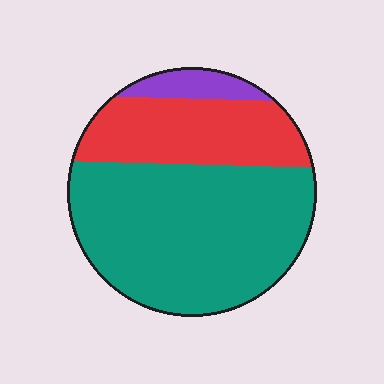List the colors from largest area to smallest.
From largest to smallest: teal, red, purple.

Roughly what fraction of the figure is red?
Red covers around 30% of the figure.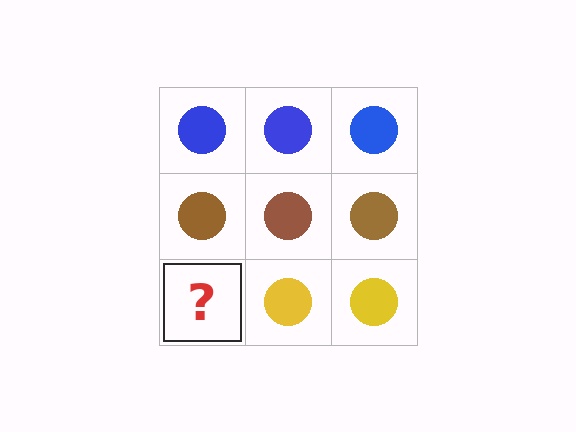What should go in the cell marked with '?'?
The missing cell should contain a yellow circle.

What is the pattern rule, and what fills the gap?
The rule is that each row has a consistent color. The gap should be filled with a yellow circle.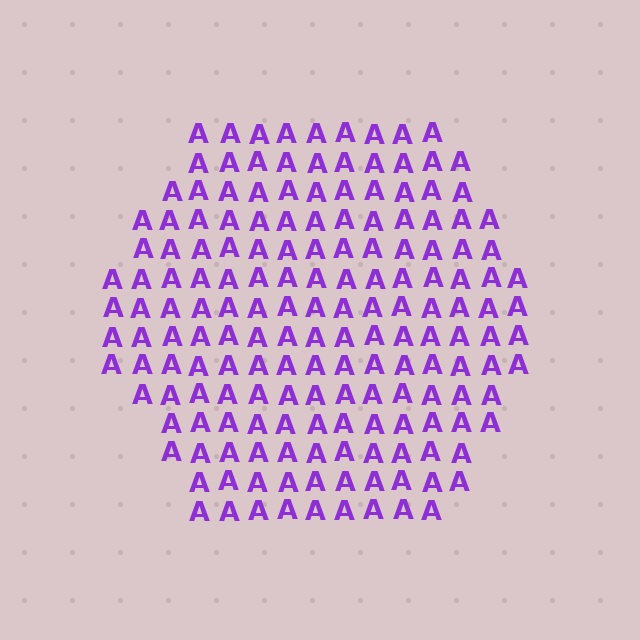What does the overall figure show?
The overall figure shows a hexagon.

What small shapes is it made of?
It is made of small letter A's.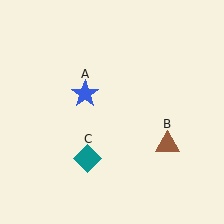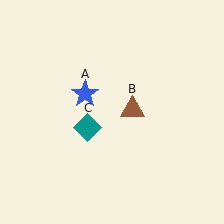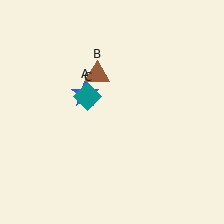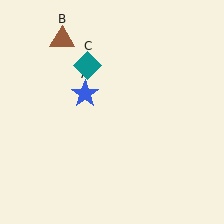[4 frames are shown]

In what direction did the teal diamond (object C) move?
The teal diamond (object C) moved up.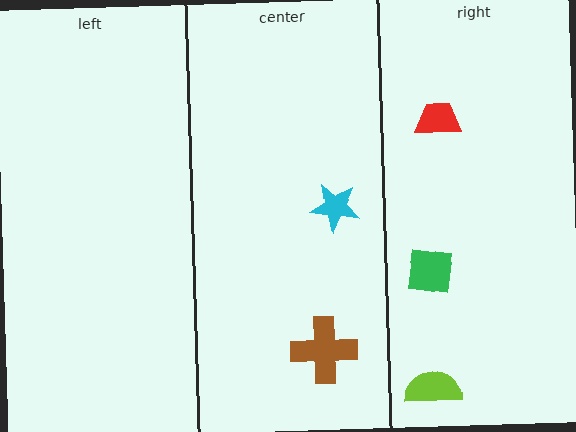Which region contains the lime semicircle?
The right region.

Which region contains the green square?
The right region.